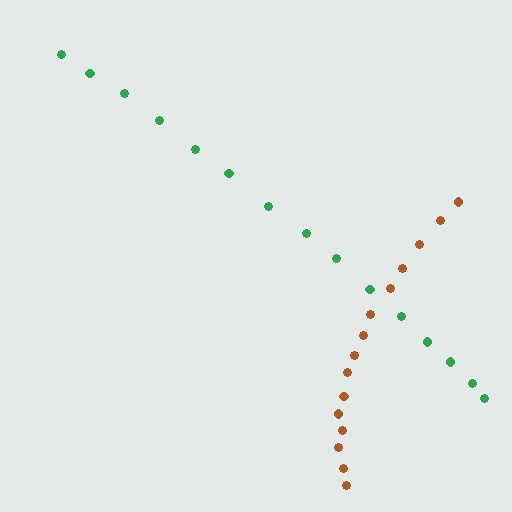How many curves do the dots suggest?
There are 2 distinct paths.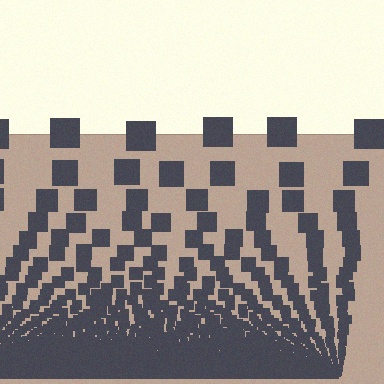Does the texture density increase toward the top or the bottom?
Density increases toward the bottom.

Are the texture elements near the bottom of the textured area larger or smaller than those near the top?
Smaller. The gradient is inverted — elements near the bottom are smaller and denser.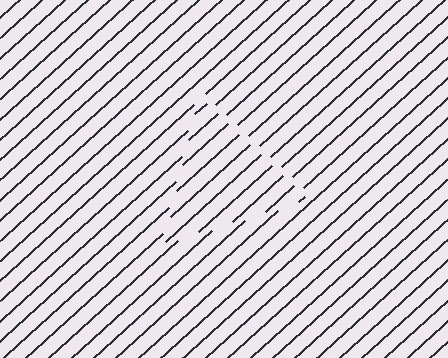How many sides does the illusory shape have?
3 sides — the line-ends trace a triangle.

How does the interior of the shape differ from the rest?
The interior of the shape contains the same grating, shifted by half a period — the contour is defined by the phase discontinuity where line-ends from the inner and outer gratings abut.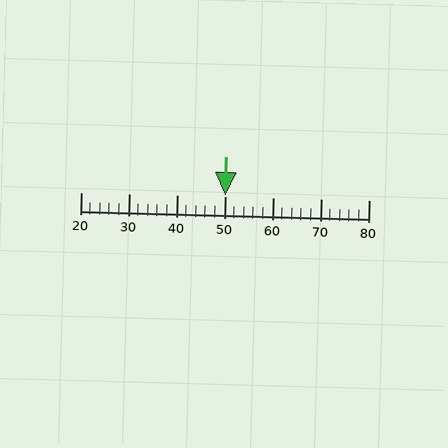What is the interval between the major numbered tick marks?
The major tick marks are spaced 10 units apart.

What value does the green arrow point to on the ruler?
The green arrow points to approximately 50.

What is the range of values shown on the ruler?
The ruler shows values from 20 to 80.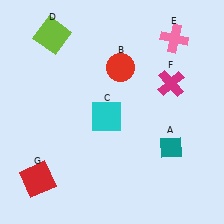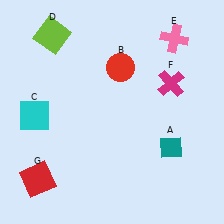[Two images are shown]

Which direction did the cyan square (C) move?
The cyan square (C) moved left.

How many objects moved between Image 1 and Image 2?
1 object moved between the two images.